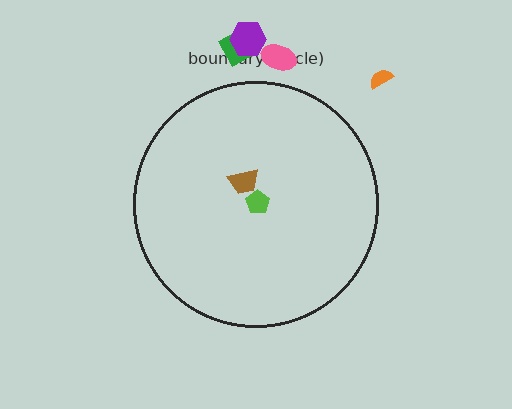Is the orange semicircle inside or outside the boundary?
Outside.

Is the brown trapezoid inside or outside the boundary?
Inside.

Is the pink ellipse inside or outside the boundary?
Outside.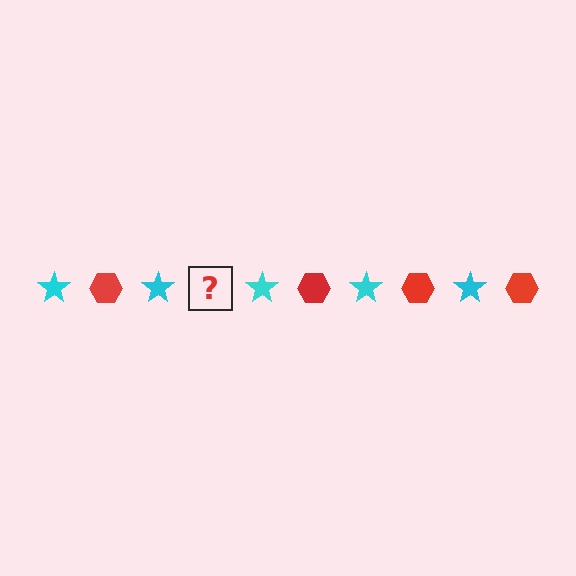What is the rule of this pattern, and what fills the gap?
The rule is that the pattern alternates between cyan star and red hexagon. The gap should be filled with a red hexagon.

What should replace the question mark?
The question mark should be replaced with a red hexagon.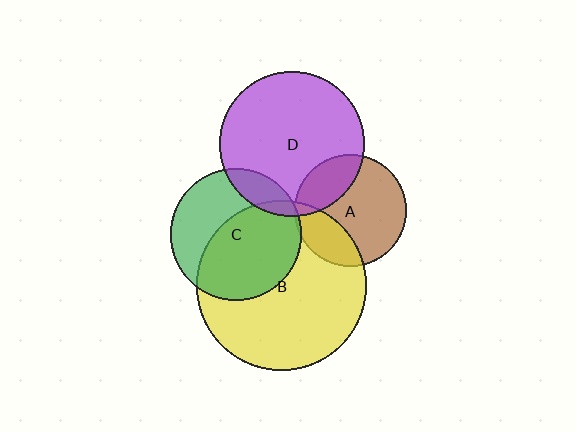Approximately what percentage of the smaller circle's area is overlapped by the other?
Approximately 15%.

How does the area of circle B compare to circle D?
Approximately 1.4 times.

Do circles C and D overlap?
Yes.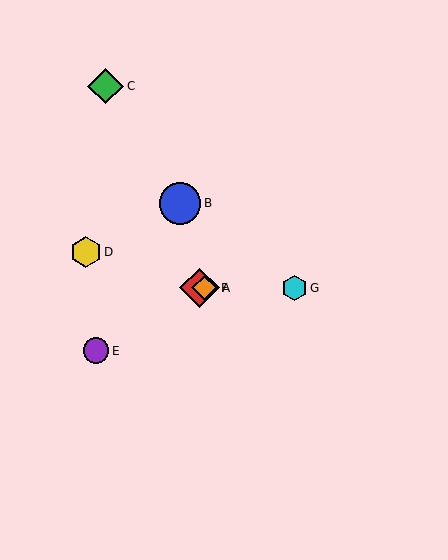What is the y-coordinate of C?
Object C is at y≈86.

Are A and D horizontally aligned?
No, A is at y≈288 and D is at y≈252.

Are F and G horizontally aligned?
Yes, both are at y≈288.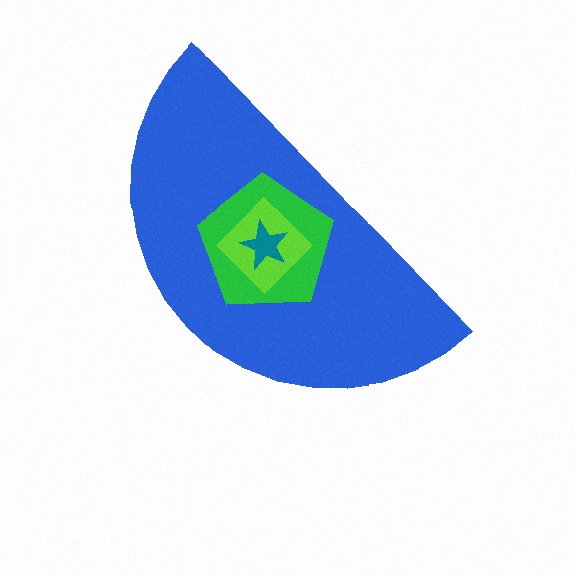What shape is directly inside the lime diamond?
The teal star.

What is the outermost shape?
The blue semicircle.